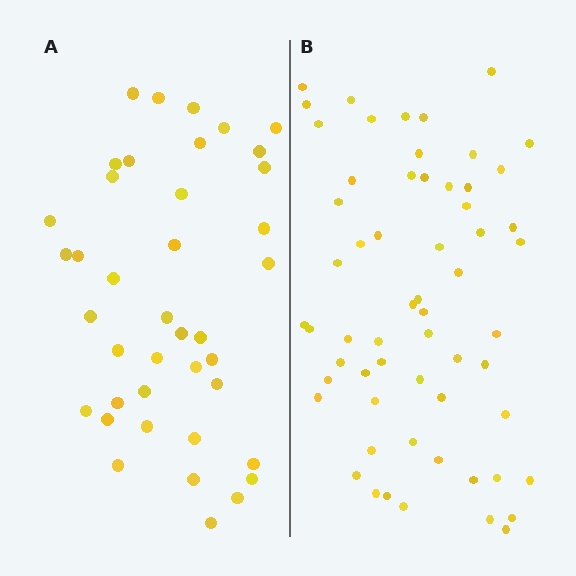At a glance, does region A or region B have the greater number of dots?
Region B (the right region) has more dots.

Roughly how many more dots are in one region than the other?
Region B has approximately 20 more dots than region A.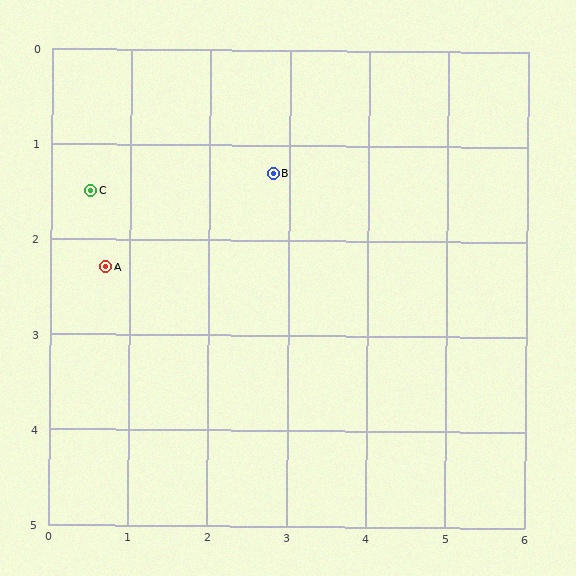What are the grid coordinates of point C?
Point C is at approximately (0.5, 1.5).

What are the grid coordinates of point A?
Point A is at approximately (0.7, 2.3).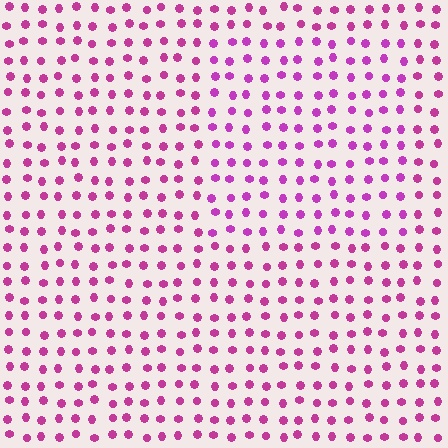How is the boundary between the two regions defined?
The boundary is defined purely by a slight shift in hue (about 17 degrees). Spacing, size, and orientation are identical on both sides.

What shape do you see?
I see a rectangle.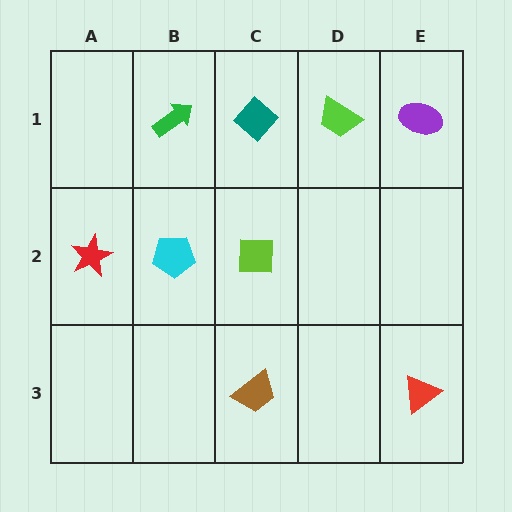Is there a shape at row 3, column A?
No, that cell is empty.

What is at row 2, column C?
A lime square.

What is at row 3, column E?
A red triangle.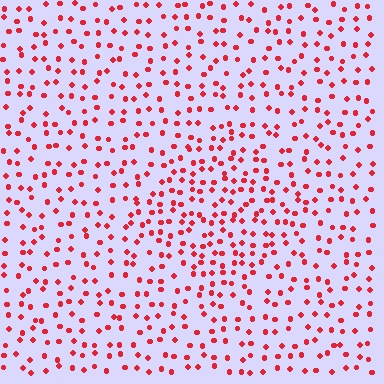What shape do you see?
I see a diamond.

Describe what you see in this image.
The image contains small red elements arranged at two different densities. A diamond-shaped region is visible where the elements are more densely packed than the surrounding area.